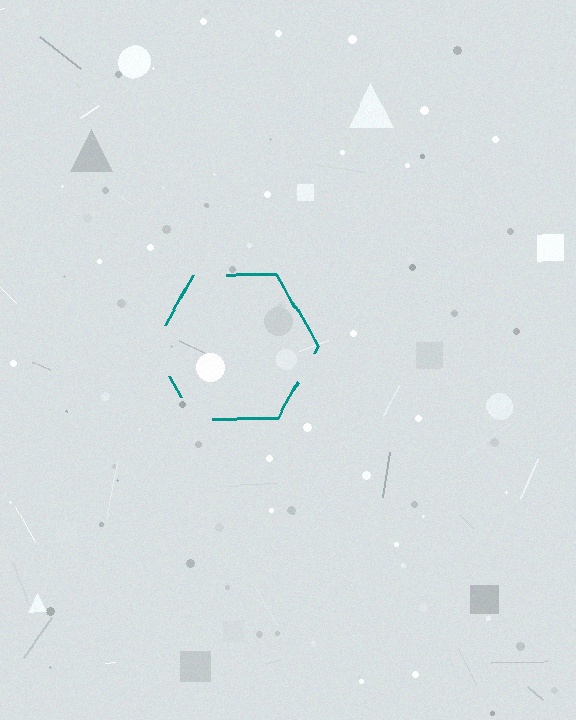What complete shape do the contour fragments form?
The contour fragments form a hexagon.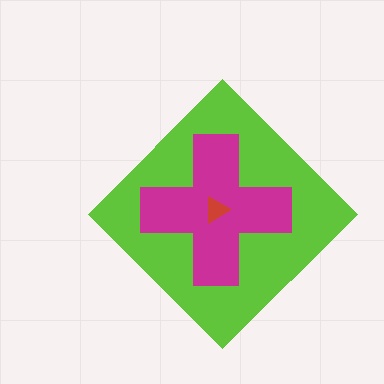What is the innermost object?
The red triangle.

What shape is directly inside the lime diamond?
The magenta cross.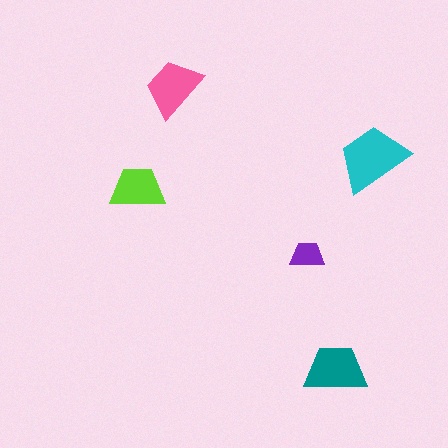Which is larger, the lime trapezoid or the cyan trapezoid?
The cyan one.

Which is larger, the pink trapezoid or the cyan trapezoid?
The cyan one.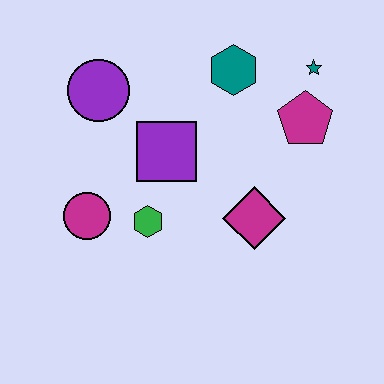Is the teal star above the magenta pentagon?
Yes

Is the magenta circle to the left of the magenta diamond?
Yes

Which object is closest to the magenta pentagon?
The teal star is closest to the magenta pentagon.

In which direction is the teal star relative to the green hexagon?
The teal star is to the right of the green hexagon.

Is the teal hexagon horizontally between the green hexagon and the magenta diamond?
Yes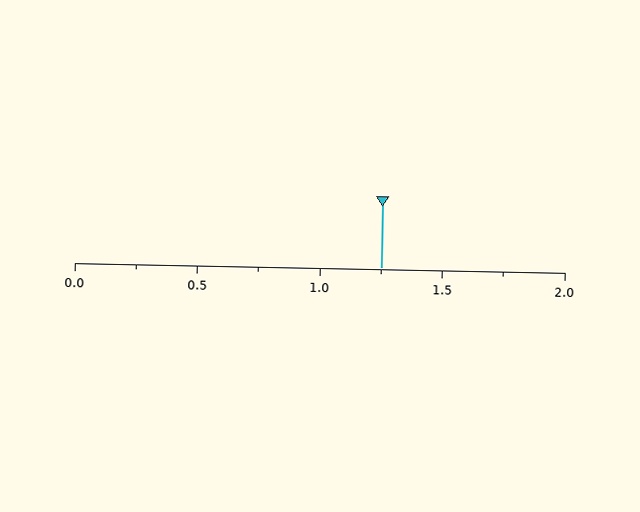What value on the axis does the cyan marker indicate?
The marker indicates approximately 1.25.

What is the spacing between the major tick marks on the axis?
The major ticks are spaced 0.5 apart.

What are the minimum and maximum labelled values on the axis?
The axis runs from 0.0 to 2.0.